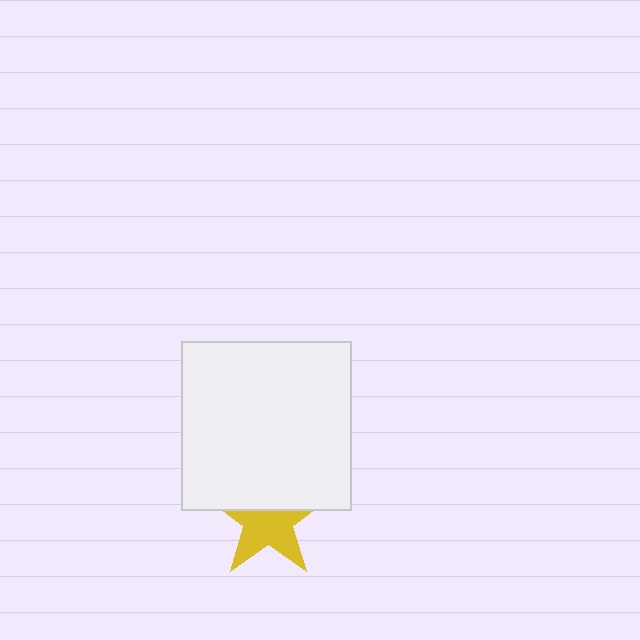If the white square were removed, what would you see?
You would see the complete yellow star.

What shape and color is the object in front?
The object in front is a white square.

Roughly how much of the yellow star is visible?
About half of it is visible (roughly 57%).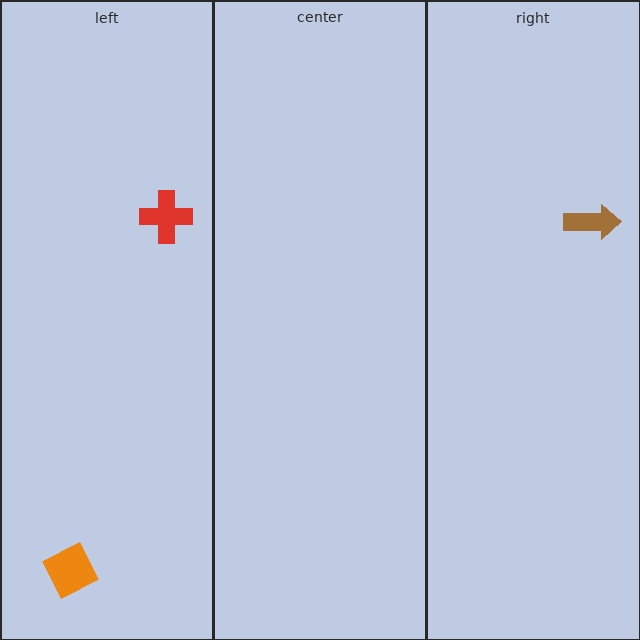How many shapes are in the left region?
2.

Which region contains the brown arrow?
The right region.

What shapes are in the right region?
The brown arrow.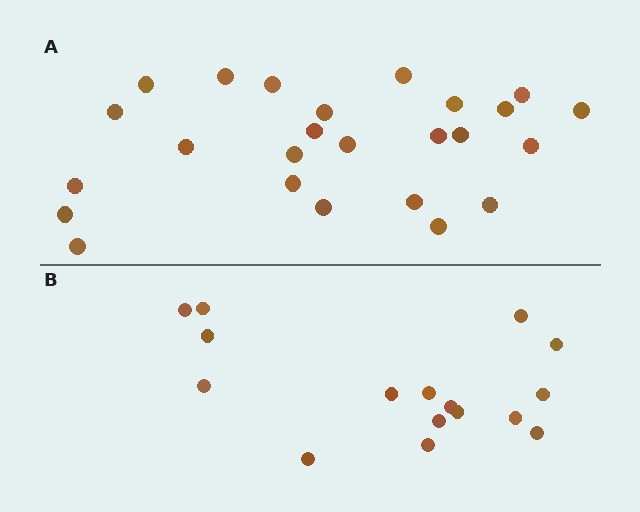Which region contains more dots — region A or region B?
Region A (the top region) has more dots.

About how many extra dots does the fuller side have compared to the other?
Region A has roughly 8 or so more dots than region B.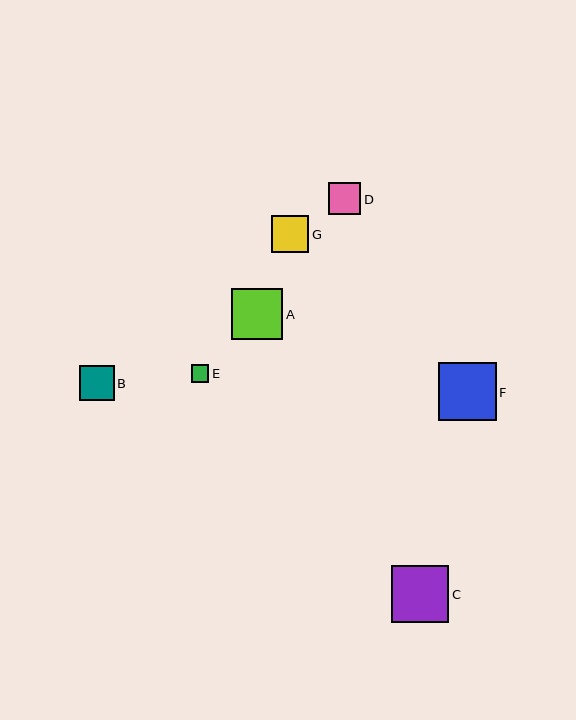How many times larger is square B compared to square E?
Square B is approximately 2.0 times the size of square E.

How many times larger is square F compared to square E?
Square F is approximately 3.3 times the size of square E.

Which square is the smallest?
Square E is the smallest with a size of approximately 17 pixels.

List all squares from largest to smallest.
From largest to smallest: C, F, A, G, B, D, E.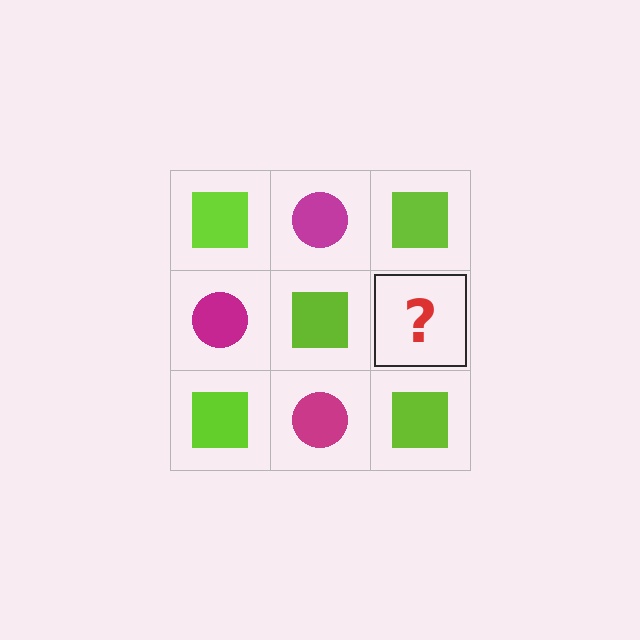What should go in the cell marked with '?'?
The missing cell should contain a magenta circle.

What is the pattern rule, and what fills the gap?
The rule is that it alternates lime square and magenta circle in a checkerboard pattern. The gap should be filled with a magenta circle.